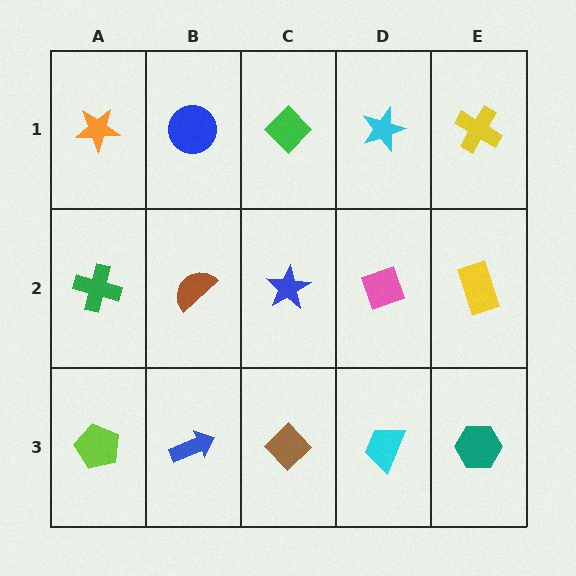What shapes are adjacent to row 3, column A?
A green cross (row 2, column A), a blue arrow (row 3, column B).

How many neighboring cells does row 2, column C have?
4.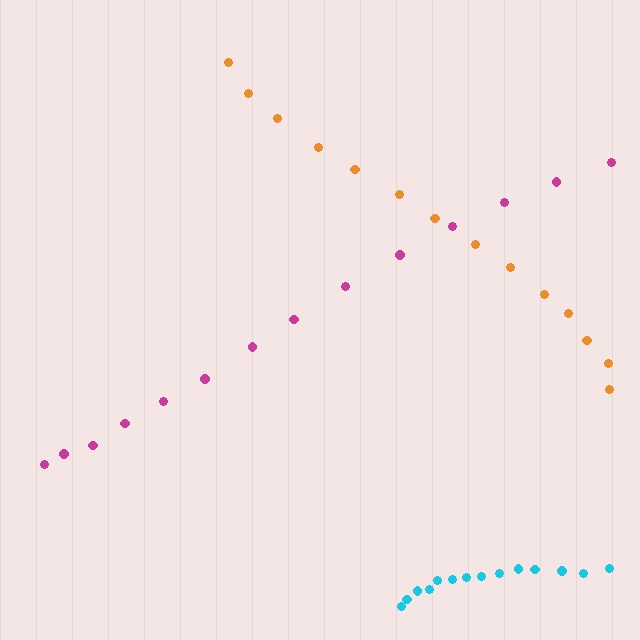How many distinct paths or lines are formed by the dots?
There are 3 distinct paths.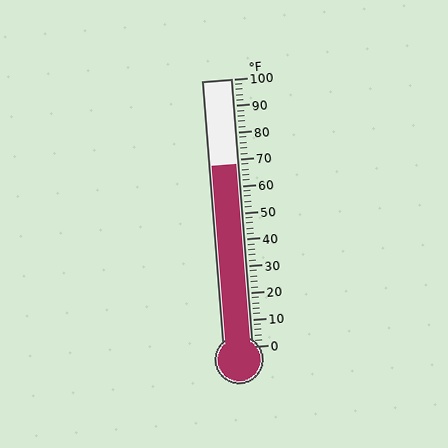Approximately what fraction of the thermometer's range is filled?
The thermometer is filled to approximately 70% of its range.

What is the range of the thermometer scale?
The thermometer scale ranges from 0°F to 100°F.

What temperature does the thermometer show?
The thermometer shows approximately 68°F.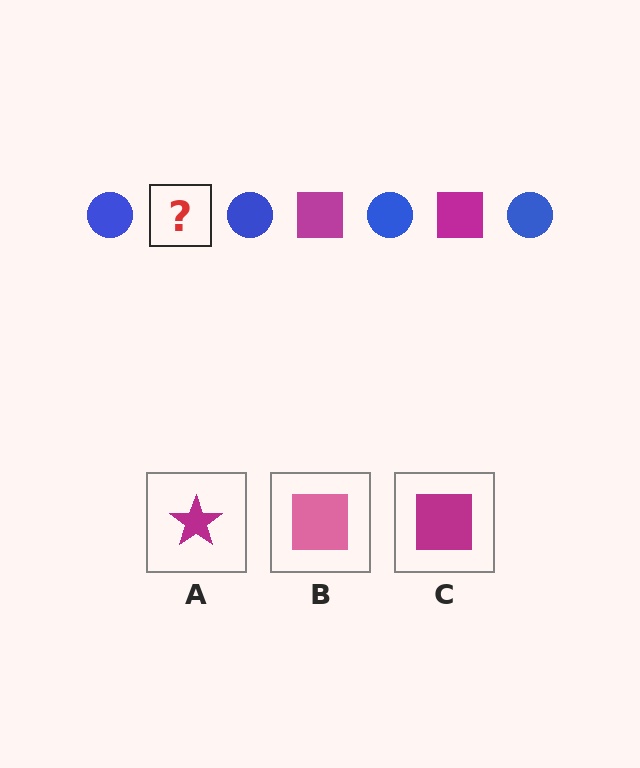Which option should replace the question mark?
Option C.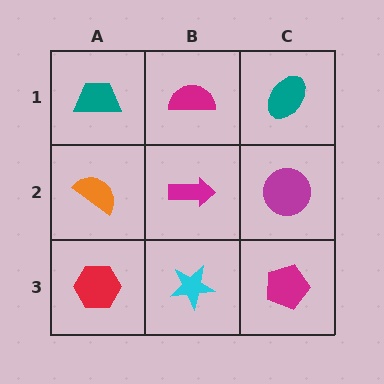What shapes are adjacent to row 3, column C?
A magenta circle (row 2, column C), a cyan star (row 3, column B).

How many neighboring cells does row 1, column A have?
2.